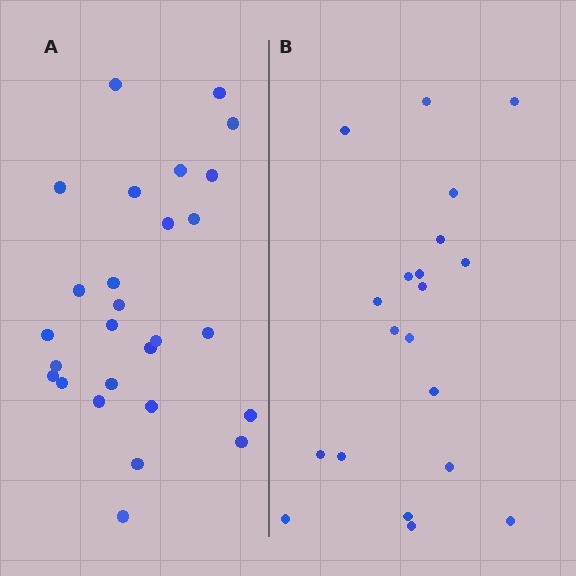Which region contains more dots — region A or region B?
Region A (the left region) has more dots.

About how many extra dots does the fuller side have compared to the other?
Region A has roughly 8 or so more dots than region B.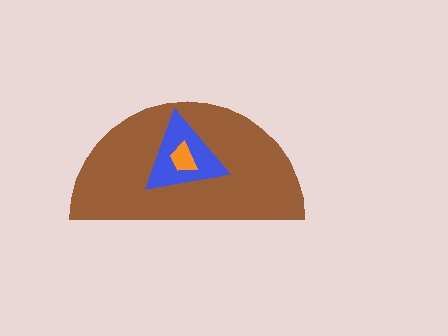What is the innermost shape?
The orange trapezoid.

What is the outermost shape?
The brown semicircle.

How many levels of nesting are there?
3.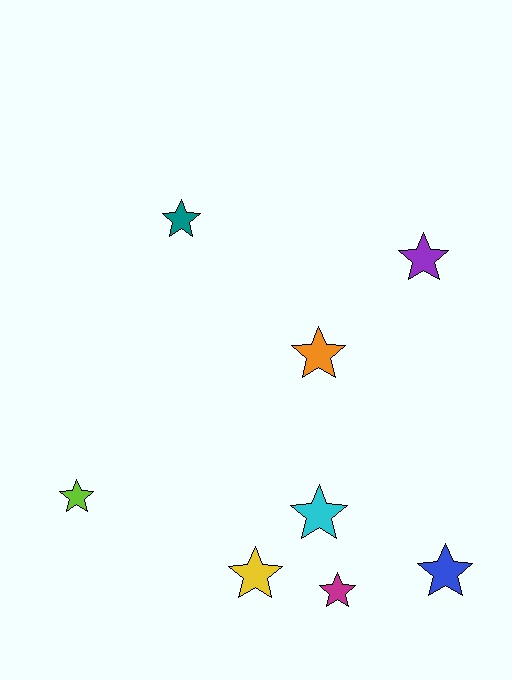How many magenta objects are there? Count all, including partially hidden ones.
There is 1 magenta object.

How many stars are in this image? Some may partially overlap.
There are 8 stars.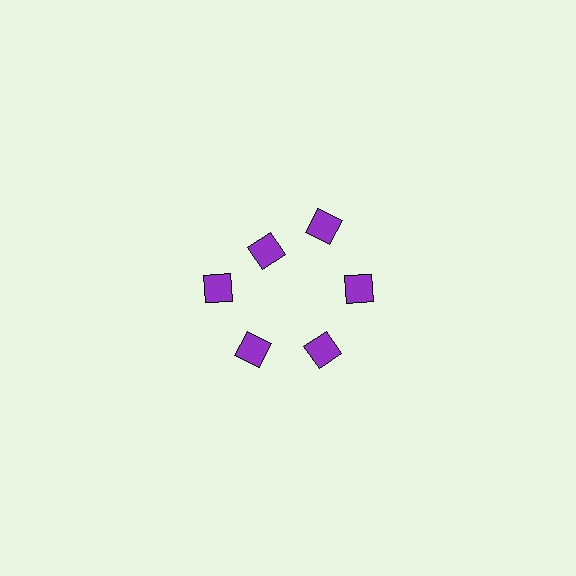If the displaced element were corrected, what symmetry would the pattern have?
It would have 6-fold rotational symmetry — the pattern would map onto itself every 60 degrees.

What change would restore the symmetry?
The symmetry would be restored by moving it outward, back onto the ring so that all 6 squares sit at equal angles and equal distance from the center.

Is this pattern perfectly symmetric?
No. The 6 purple squares are arranged in a ring, but one element near the 11 o'clock position is pulled inward toward the center, breaking the 6-fold rotational symmetry.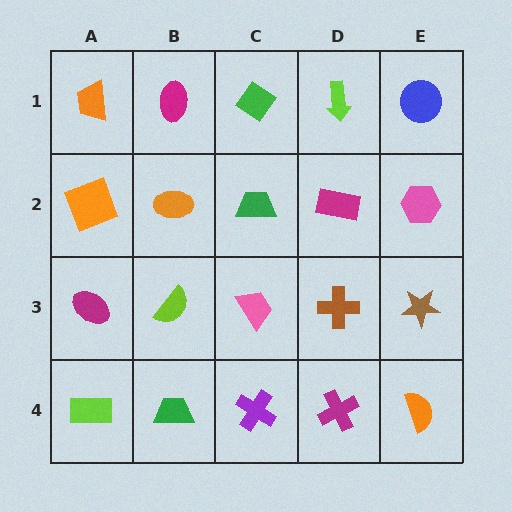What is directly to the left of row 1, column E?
A lime arrow.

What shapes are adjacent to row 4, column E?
A brown star (row 3, column E), a magenta cross (row 4, column D).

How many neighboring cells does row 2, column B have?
4.